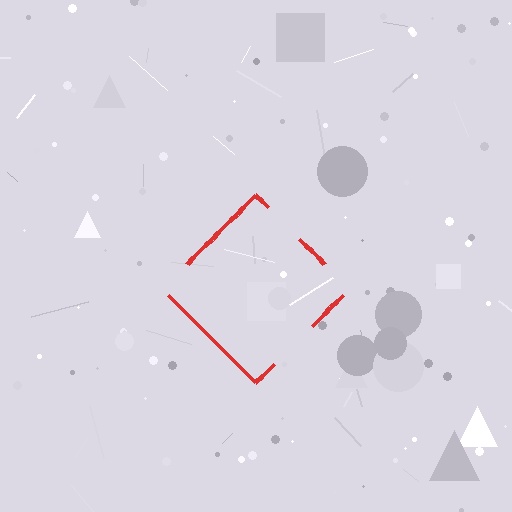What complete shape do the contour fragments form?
The contour fragments form a diamond.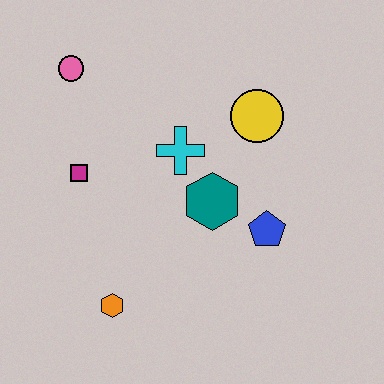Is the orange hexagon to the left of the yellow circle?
Yes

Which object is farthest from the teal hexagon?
The pink circle is farthest from the teal hexagon.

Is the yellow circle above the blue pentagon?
Yes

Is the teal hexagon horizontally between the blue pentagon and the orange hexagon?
Yes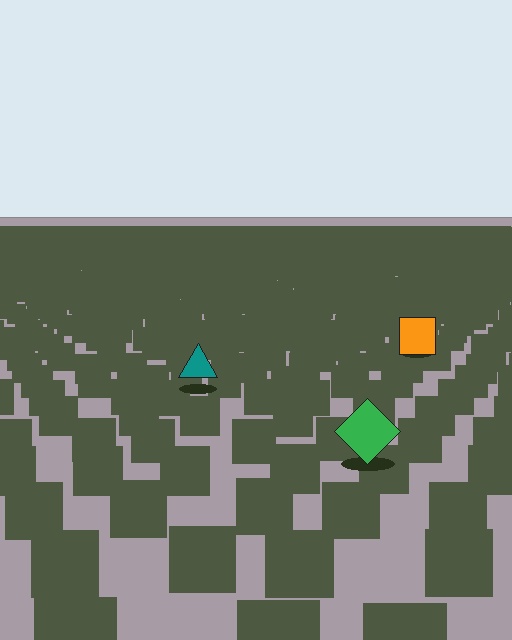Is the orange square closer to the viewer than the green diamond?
No. The green diamond is closer — you can tell from the texture gradient: the ground texture is coarser near it.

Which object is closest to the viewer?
The green diamond is closest. The texture marks near it are larger and more spread out.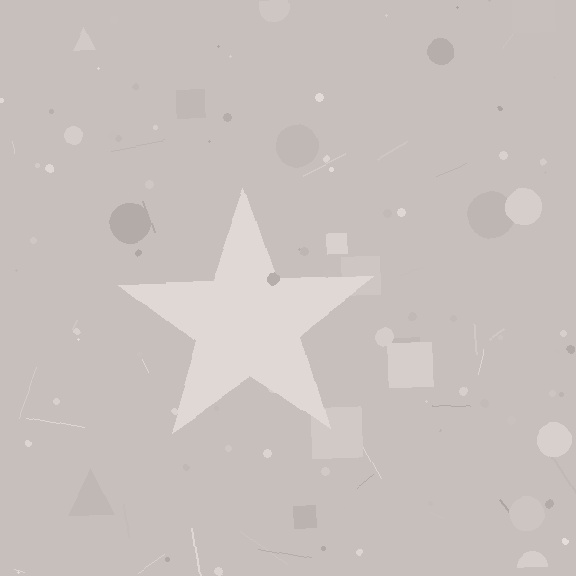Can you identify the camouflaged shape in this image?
The camouflaged shape is a star.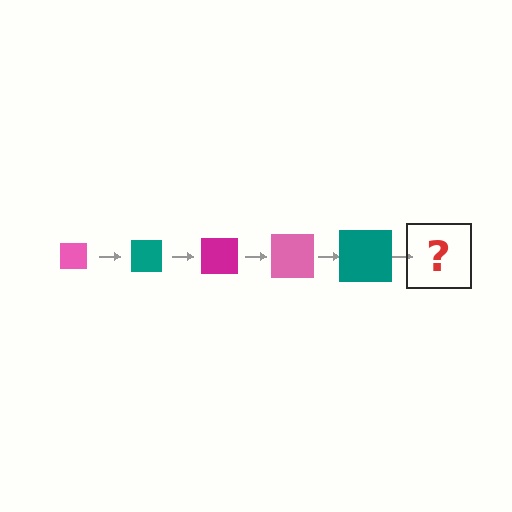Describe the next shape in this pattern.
It should be a magenta square, larger than the previous one.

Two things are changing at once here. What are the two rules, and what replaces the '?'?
The two rules are that the square grows larger each step and the color cycles through pink, teal, and magenta. The '?' should be a magenta square, larger than the previous one.